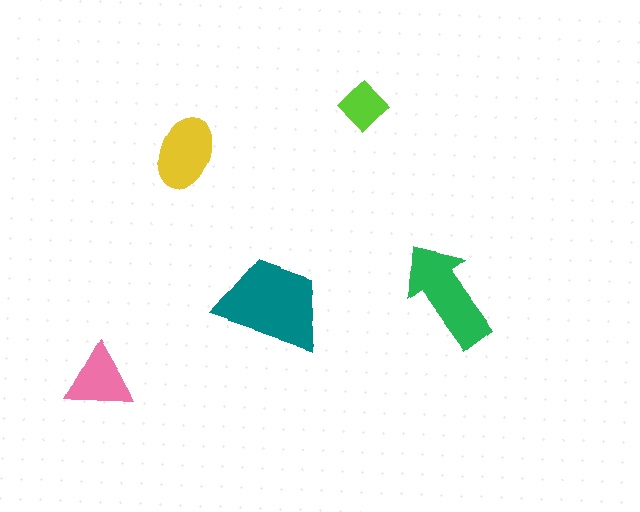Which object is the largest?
The teal trapezoid.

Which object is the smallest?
The lime diamond.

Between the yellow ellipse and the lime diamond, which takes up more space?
The yellow ellipse.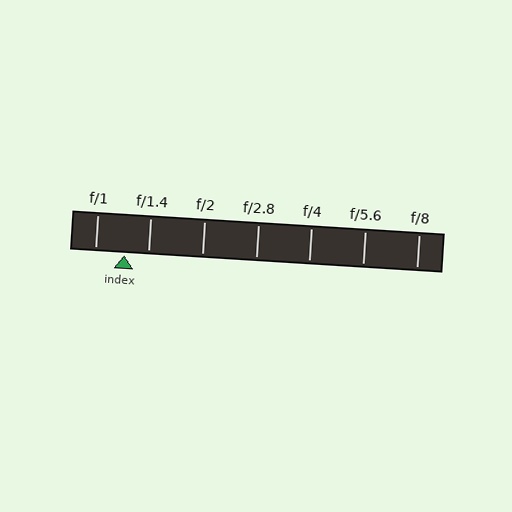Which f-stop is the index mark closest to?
The index mark is closest to f/1.4.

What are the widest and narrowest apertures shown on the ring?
The widest aperture shown is f/1 and the narrowest is f/8.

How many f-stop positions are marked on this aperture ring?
There are 7 f-stop positions marked.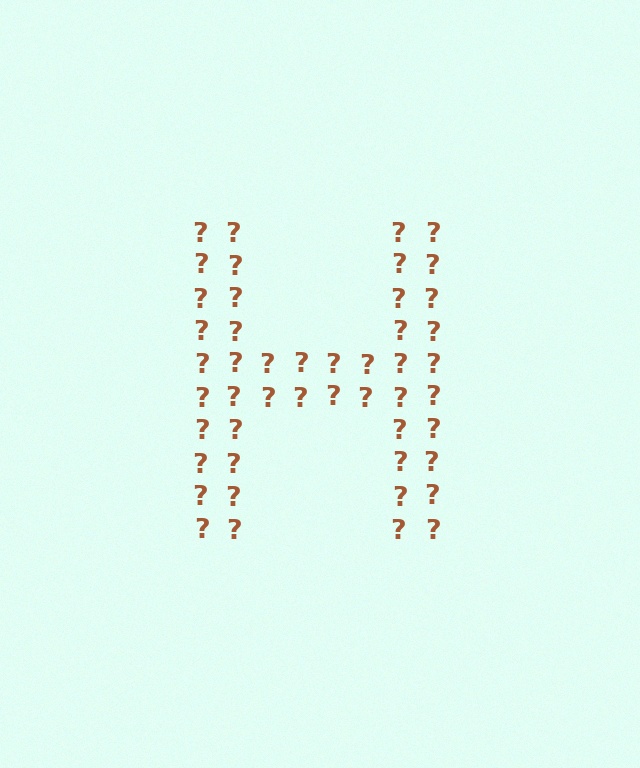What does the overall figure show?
The overall figure shows the letter H.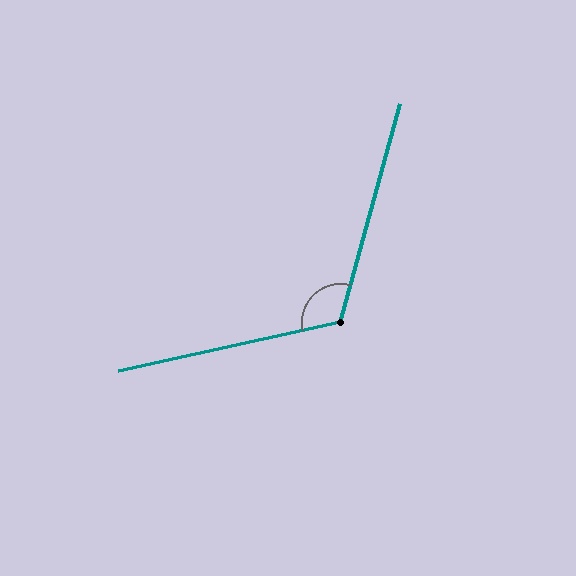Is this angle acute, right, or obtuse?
It is obtuse.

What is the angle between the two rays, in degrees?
Approximately 118 degrees.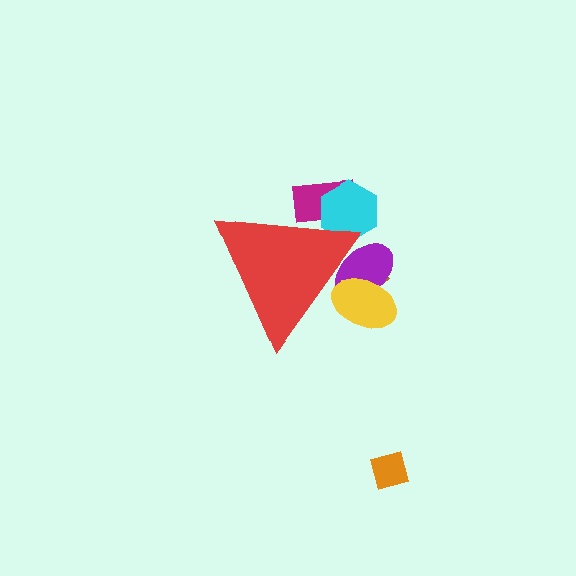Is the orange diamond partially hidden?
No, the orange diamond is fully visible.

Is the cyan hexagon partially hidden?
Yes, the cyan hexagon is partially hidden behind the red triangle.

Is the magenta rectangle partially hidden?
Yes, the magenta rectangle is partially hidden behind the red triangle.